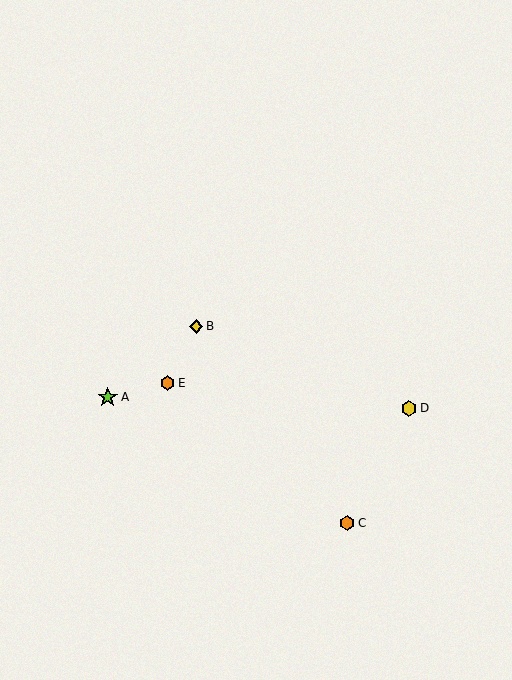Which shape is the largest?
The lime star (labeled A) is the largest.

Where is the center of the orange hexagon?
The center of the orange hexagon is at (168, 383).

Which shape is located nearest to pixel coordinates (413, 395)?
The yellow hexagon (labeled D) at (409, 408) is nearest to that location.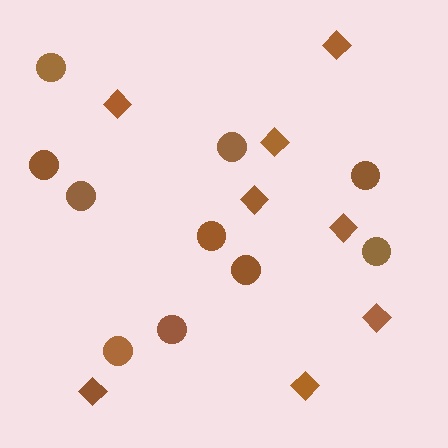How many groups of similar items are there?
There are 2 groups: one group of diamonds (8) and one group of circles (10).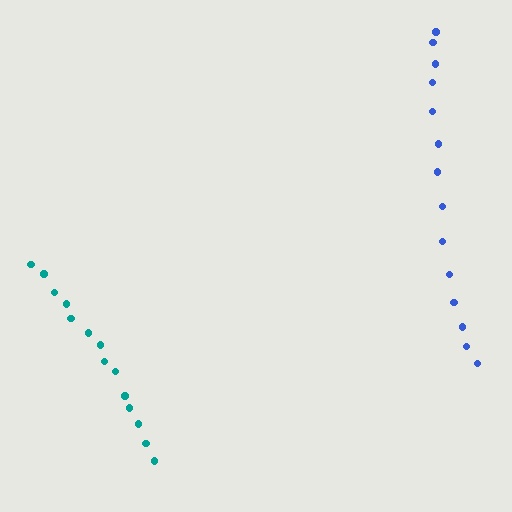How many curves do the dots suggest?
There are 2 distinct paths.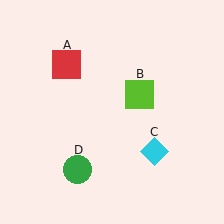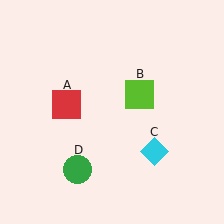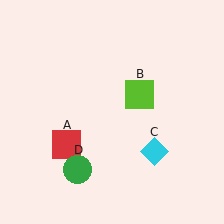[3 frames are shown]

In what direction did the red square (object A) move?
The red square (object A) moved down.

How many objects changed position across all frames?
1 object changed position: red square (object A).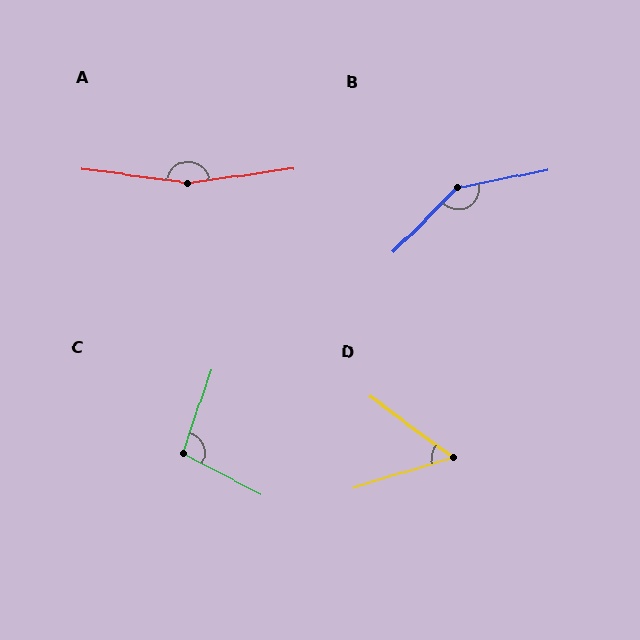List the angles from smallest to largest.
D (53°), C (99°), B (147°), A (165°).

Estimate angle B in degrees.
Approximately 147 degrees.